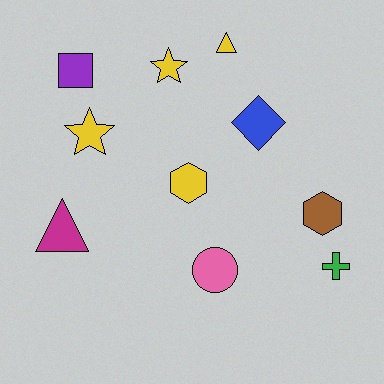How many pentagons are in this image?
There are no pentagons.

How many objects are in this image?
There are 10 objects.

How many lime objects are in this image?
There are no lime objects.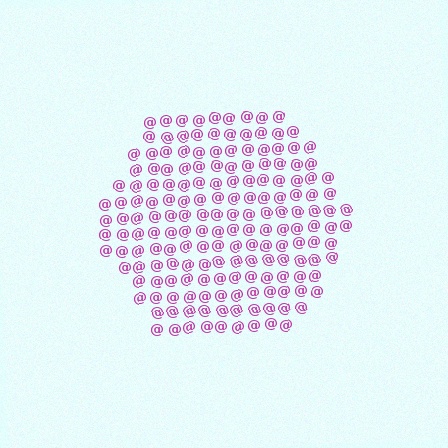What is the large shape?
The large shape is a hexagon.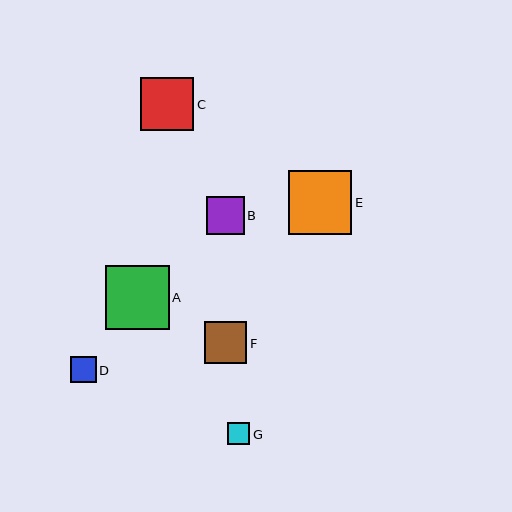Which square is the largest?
Square E is the largest with a size of approximately 64 pixels.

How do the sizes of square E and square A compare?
Square E and square A are approximately the same size.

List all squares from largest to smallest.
From largest to smallest: E, A, C, F, B, D, G.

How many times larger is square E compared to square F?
Square E is approximately 1.5 times the size of square F.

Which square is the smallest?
Square G is the smallest with a size of approximately 22 pixels.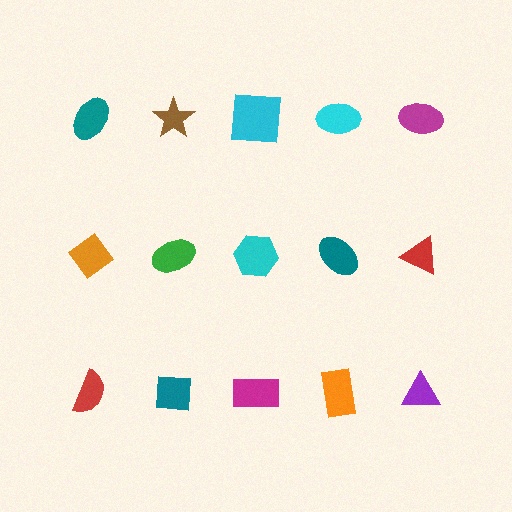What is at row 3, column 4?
An orange rectangle.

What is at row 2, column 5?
A red triangle.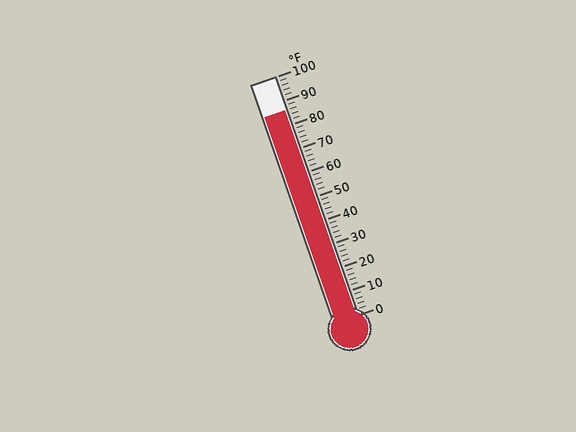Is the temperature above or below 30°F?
The temperature is above 30°F.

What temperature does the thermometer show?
The thermometer shows approximately 86°F.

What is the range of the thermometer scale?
The thermometer scale ranges from 0°F to 100°F.